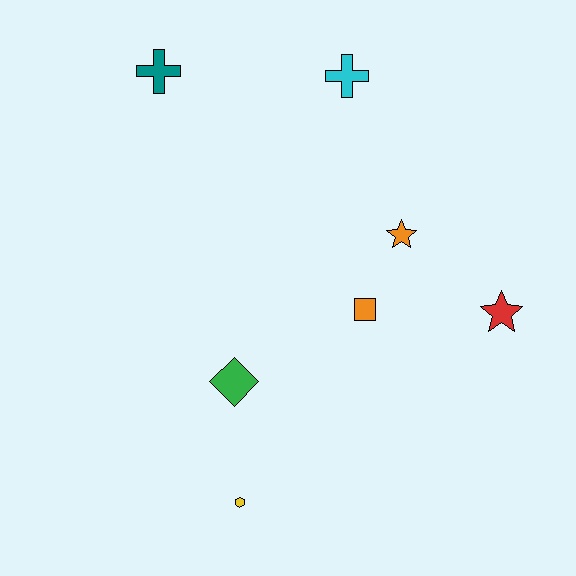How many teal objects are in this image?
There is 1 teal object.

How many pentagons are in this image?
There are no pentagons.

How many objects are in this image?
There are 7 objects.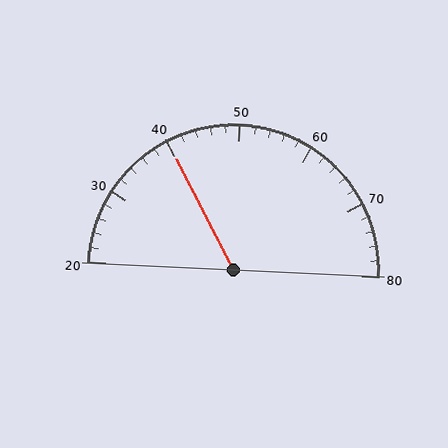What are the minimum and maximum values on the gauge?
The gauge ranges from 20 to 80.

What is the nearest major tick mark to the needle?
The nearest major tick mark is 40.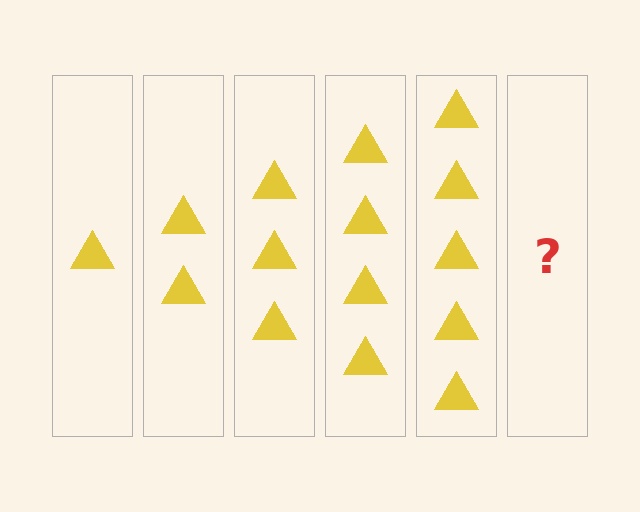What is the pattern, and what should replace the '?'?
The pattern is that each step adds one more triangle. The '?' should be 6 triangles.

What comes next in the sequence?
The next element should be 6 triangles.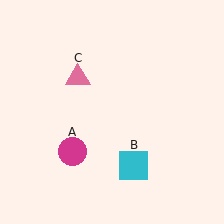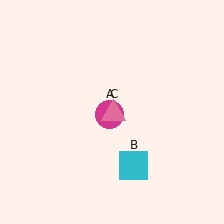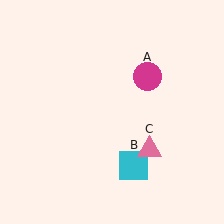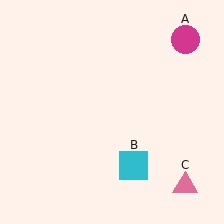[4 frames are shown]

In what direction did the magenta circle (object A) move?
The magenta circle (object A) moved up and to the right.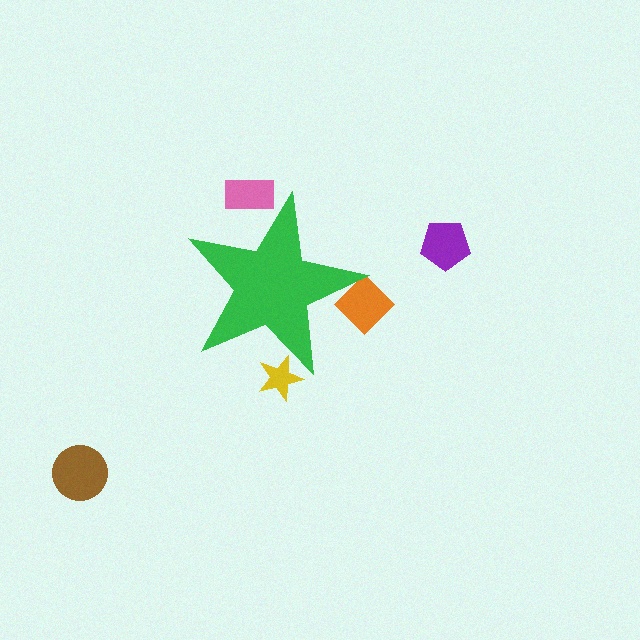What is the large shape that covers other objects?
A green star.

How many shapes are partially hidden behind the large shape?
3 shapes are partially hidden.